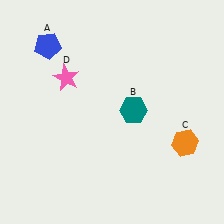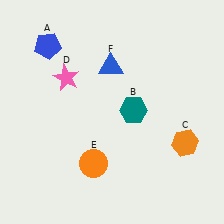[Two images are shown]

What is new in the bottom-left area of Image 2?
An orange circle (E) was added in the bottom-left area of Image 2.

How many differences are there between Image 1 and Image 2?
There are 2 differences between the two images.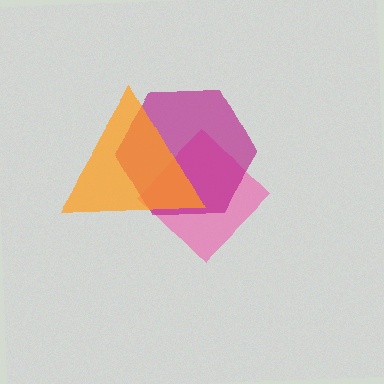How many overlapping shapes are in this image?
There are 3 overlapping shapes in the image.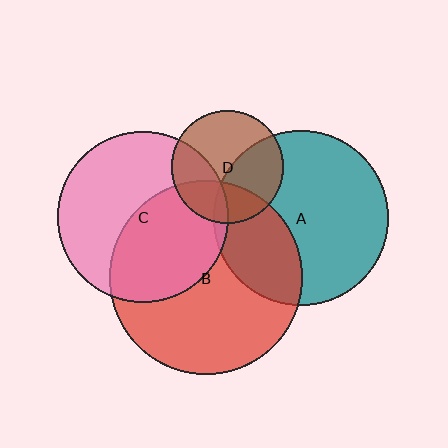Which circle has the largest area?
Circle B (red).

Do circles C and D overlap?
Yes.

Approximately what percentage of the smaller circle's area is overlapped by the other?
Approximately 30%.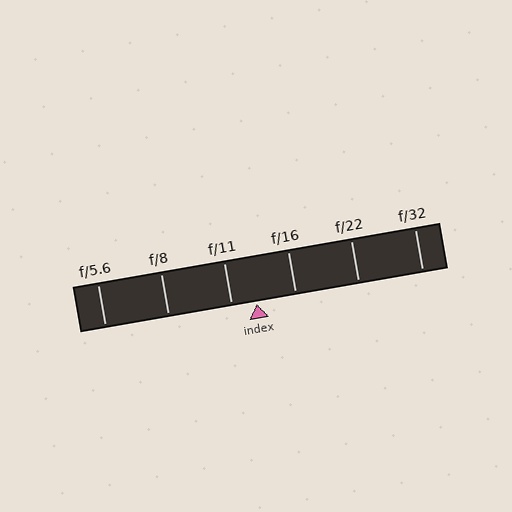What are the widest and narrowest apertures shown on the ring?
The widest aperture shown is f/5.6 and the narrowest is f/32.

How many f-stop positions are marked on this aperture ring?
There are 6 f-stop positions marked.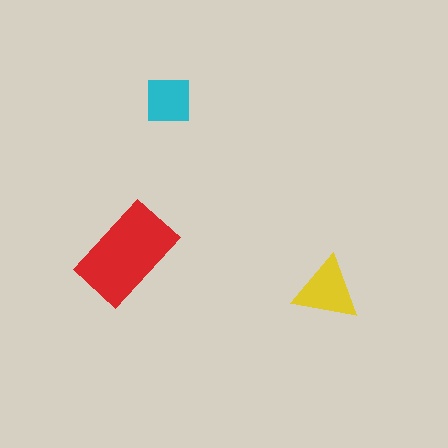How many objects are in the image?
There are 3 objects in the image.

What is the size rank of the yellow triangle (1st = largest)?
2nd.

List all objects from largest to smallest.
The red rectangle, the yellow triangle, the cyan square.